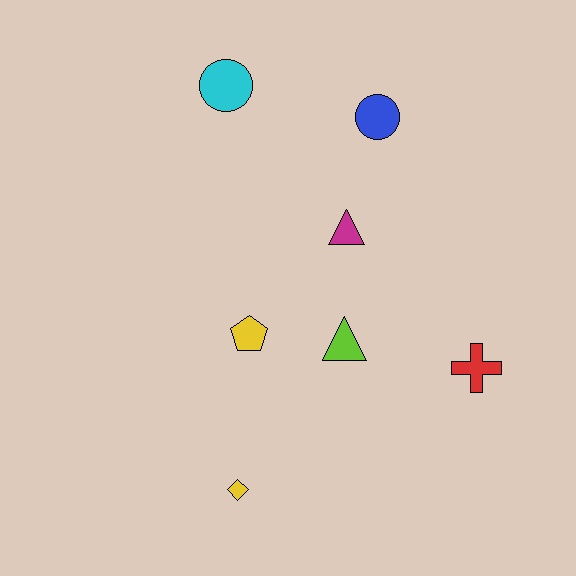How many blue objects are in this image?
There is 1 blue object.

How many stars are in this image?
There are no stars.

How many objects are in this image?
There are 7 objects.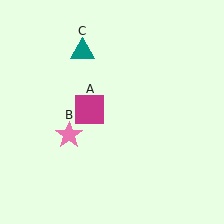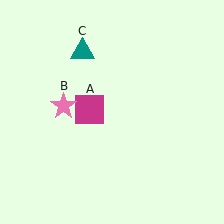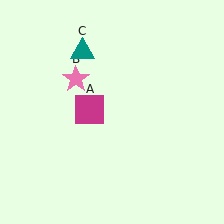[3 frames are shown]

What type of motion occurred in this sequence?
The pink star (object B) rotated clockwise around the center of the scene.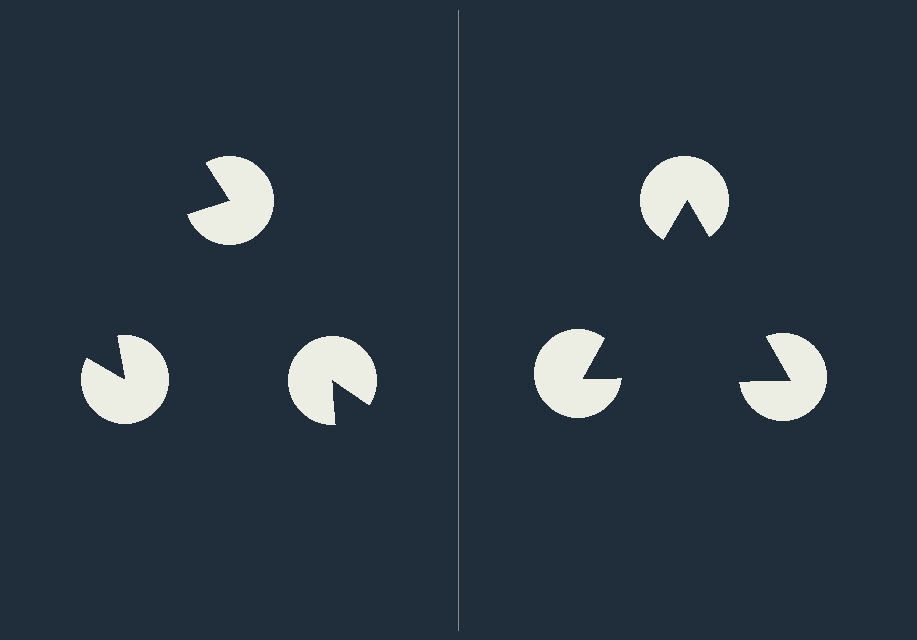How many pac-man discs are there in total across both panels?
6 — 3 on each side.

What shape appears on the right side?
An illusory triangle.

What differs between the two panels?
The pac-man discs are positioned identically on both sides; only the wedge orientations differ. On the right they align to a triangle; on the left they are misaligned.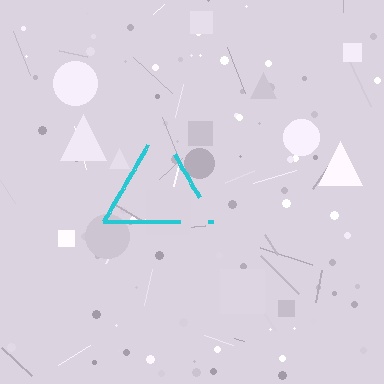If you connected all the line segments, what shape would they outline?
They would outline a triangle.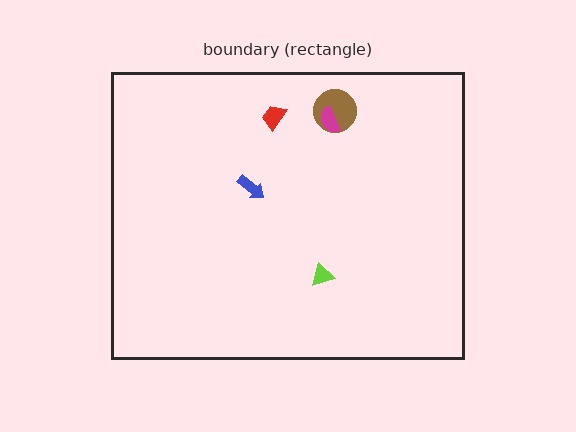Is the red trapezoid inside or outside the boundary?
Inside.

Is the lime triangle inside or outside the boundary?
Inside.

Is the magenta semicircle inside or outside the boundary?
Inside.